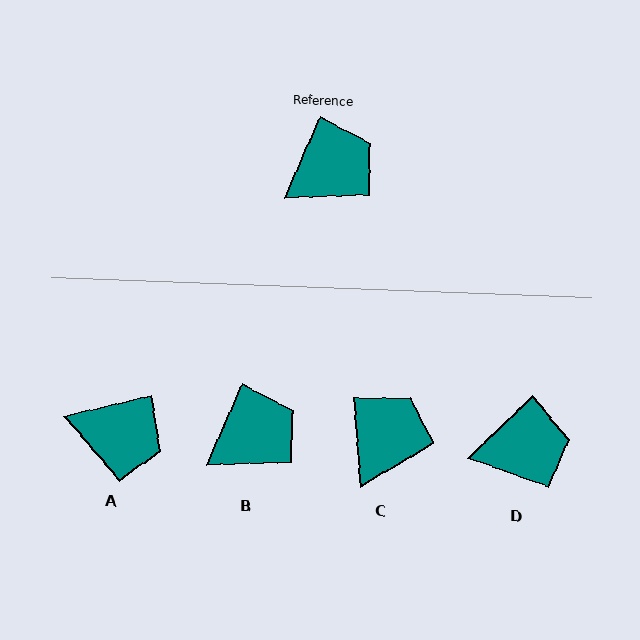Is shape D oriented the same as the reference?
No, it is off by about 22 degrees.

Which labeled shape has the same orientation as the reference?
B.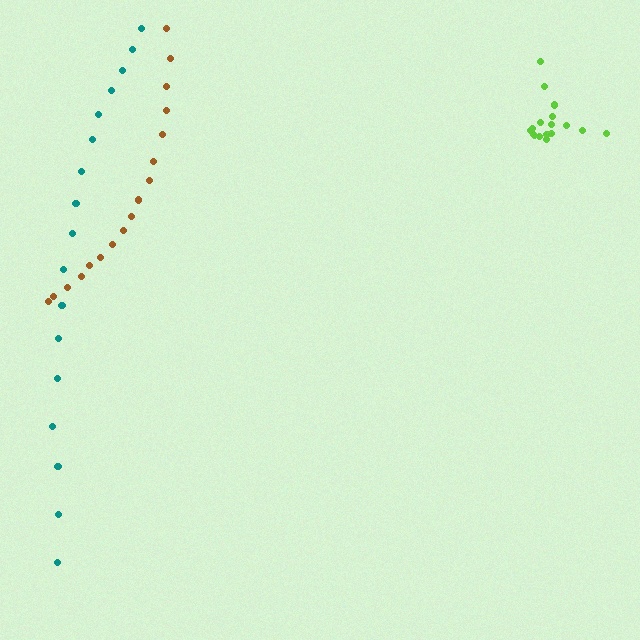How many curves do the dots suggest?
There are 3 distinct paths.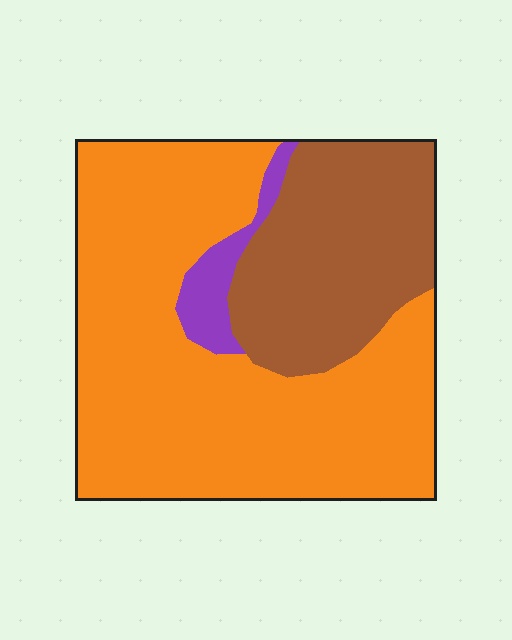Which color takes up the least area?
Purple, at roughly 5%.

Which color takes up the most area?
Orange, at roughly 65%.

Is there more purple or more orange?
Orange.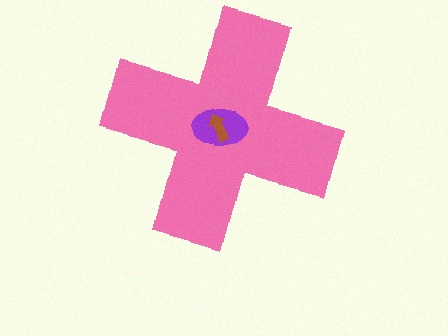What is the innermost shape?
The brown arrow.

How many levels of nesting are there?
3.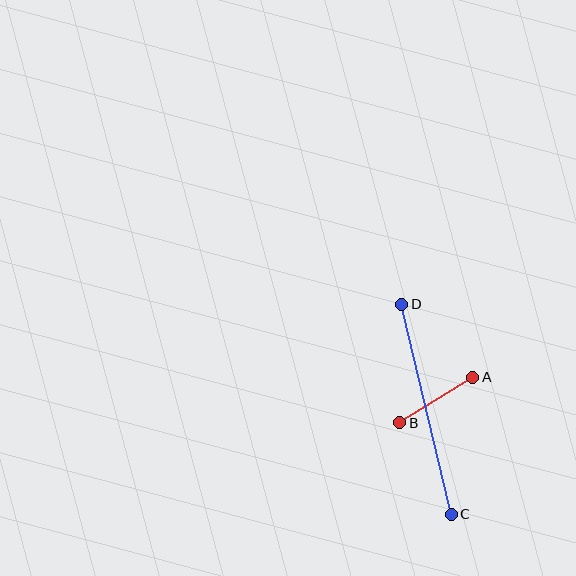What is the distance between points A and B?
The distance is approximately 86 pixels.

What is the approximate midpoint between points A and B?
The midpoint is at approximately (436, 400) pixels.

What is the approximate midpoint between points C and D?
The midpoint is at approximately (426, 409) pixels.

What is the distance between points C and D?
The distance is approximately 216 pixels.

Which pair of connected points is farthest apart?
Points C and D are farthest apart.